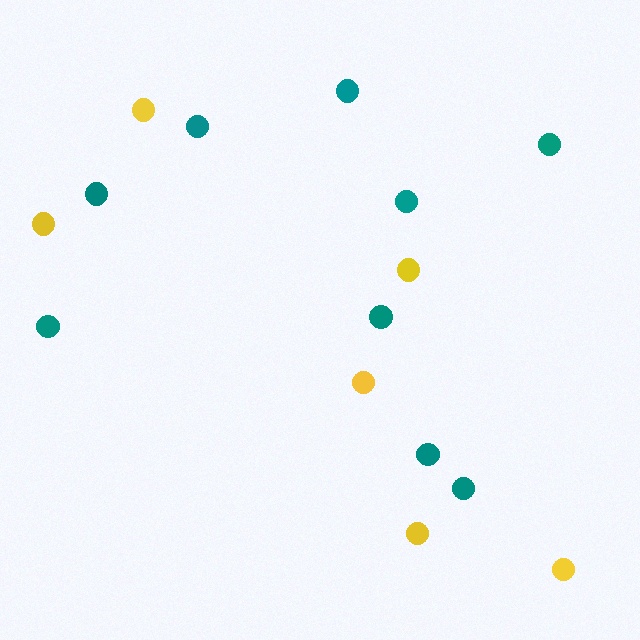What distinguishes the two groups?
There are 2 groups: one group of teal circles (9) and one group of yellow circles (6).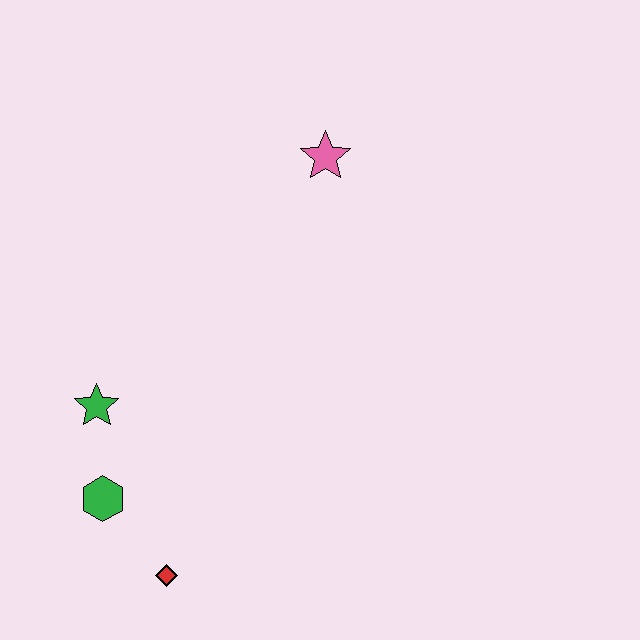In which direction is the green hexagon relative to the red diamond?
The green hexagon is above the red diamond.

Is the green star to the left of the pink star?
Yes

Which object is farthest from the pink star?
The red diamond is farthest from the pink star.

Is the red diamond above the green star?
No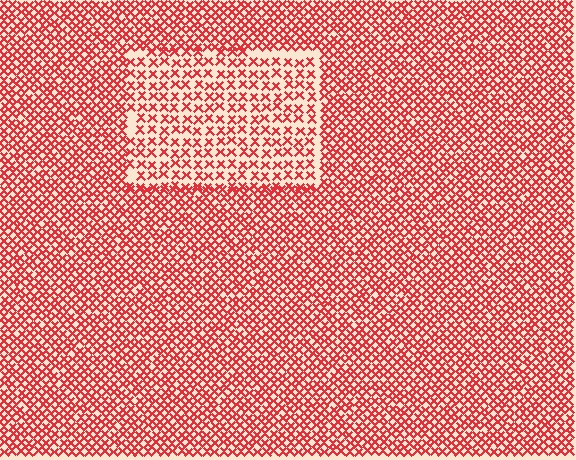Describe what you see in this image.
The image contains small red elements arranged at two different densities. A rectangle-shaped region is visible where the elements are less densely packed than the surrounding area.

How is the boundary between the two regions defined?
The boundary is defined by a change in element density (approximately 1.8x ratio). All elements are the same color, size, and shape.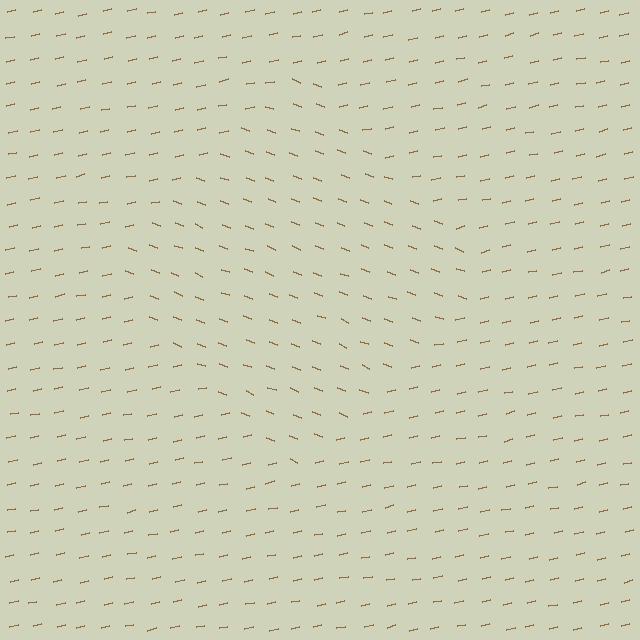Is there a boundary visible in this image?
Yes, there is a texture boundary formed by a change in line orientation.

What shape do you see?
I see a diamond.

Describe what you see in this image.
The image is filled with small brown line segments. A diamond region in the image has lines oriented differently from the surrounding lines, creating a visible texture boundary.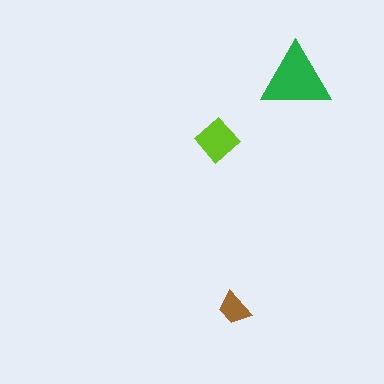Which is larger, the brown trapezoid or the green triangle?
The green triangle.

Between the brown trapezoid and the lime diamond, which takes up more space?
The lime diamond.